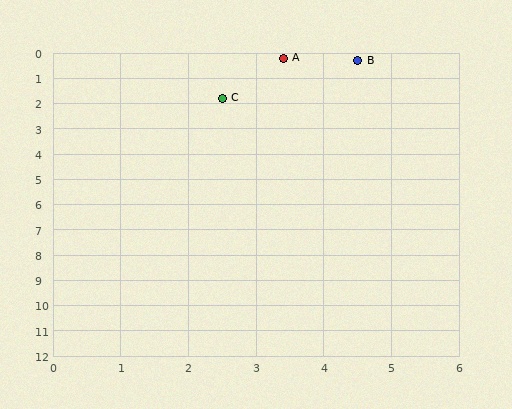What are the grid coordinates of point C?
Point C is at approximately (2.5, 1.8).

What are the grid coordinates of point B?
Point B is at approximately (4.5, 0.3).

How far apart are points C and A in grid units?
Points C and A are about 1.8 grid units apart.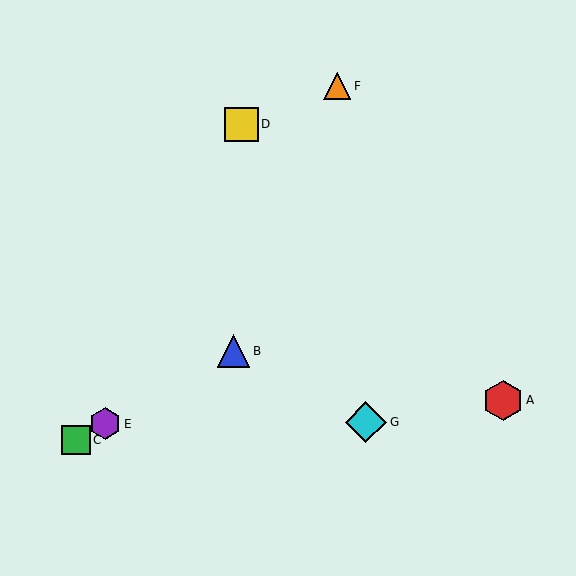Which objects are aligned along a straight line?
Objects B, C, E are aligned along a straight line.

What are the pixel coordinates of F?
Object F is at (337, 86).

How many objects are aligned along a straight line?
3 objects (B, C, E) are aligned along a straight line.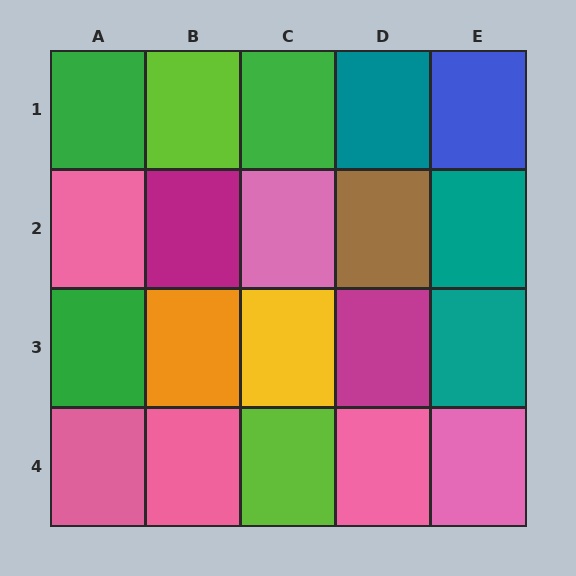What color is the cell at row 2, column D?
Brown.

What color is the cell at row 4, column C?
Lime.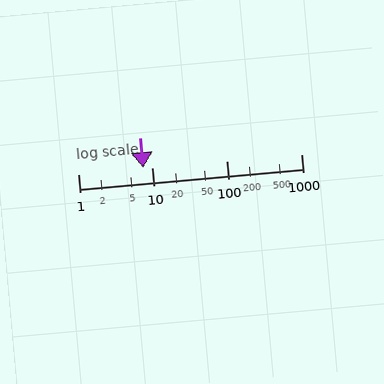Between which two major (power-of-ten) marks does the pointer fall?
The pointer is between 1 and 10.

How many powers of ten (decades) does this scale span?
The scale spans 3 decades, from 1 to 1000.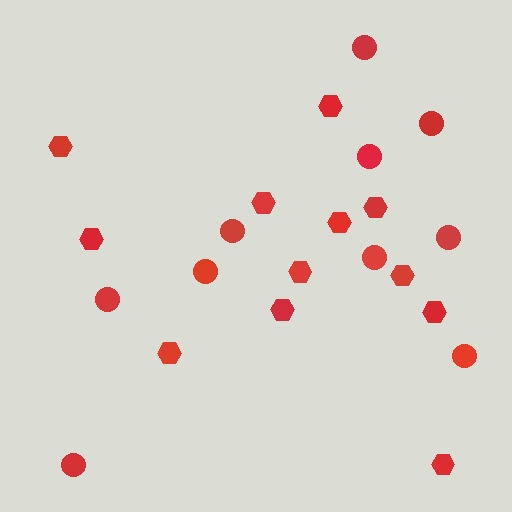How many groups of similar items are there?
There are 2 groups: one group of hexagons (12) and one group of circles (10).